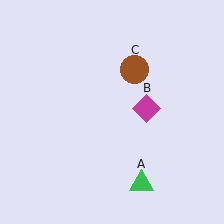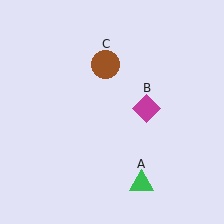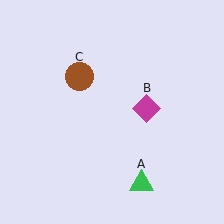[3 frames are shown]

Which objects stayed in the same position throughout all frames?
Green triangle (object A) and magenta diamond (object B) remained stationary.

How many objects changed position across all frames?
1 object changed position: brown circle (object C).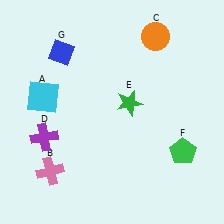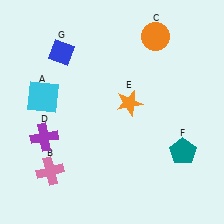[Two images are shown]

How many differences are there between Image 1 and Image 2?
There are 2 differences between the two images.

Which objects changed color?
E changed from green to orange. F changed from green to teal.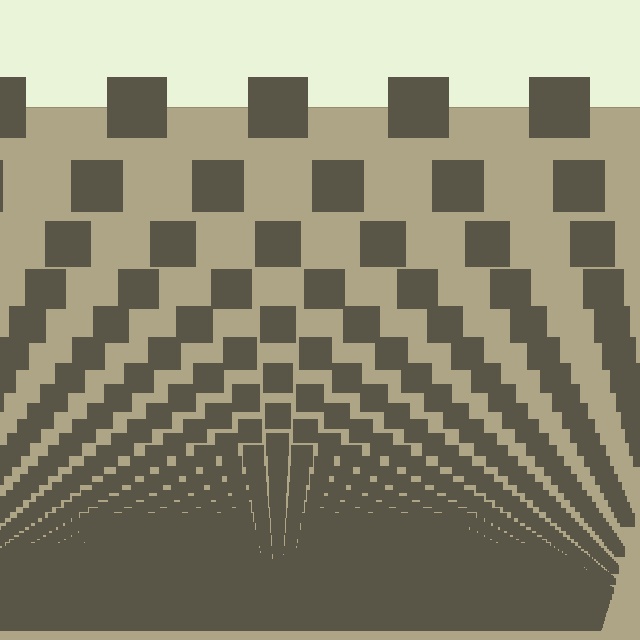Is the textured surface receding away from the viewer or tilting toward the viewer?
The surface appears to tilt toward the viewer. Texture elements get larger and sparser toward the top.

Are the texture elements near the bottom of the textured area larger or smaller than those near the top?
Smaller. The gradient is inverted — elements near the bottom are smaller and denser.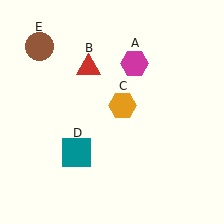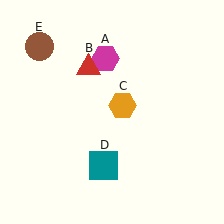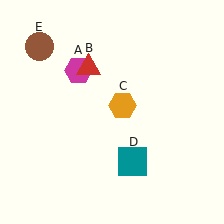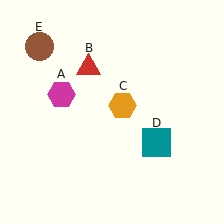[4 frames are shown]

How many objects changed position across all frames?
2 objects changed position: magenta hexagon (object A), teal square (object D).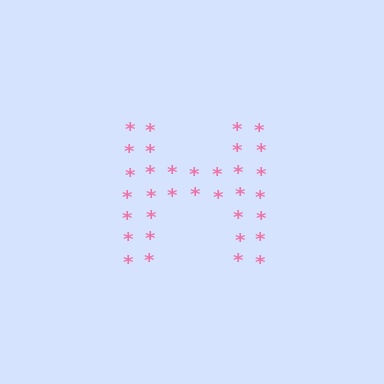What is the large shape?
The large shape is the letter H.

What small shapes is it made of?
It is made of small asterisks.